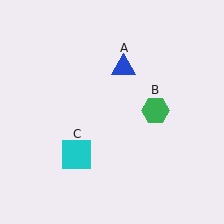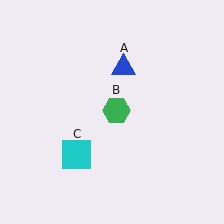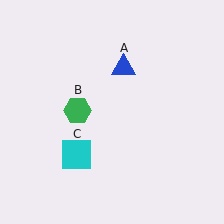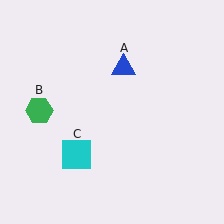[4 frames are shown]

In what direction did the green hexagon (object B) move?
The green hexagon (object B) moved left.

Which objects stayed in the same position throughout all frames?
Blue triangle (object A) and cyan square (object C) remained stationary.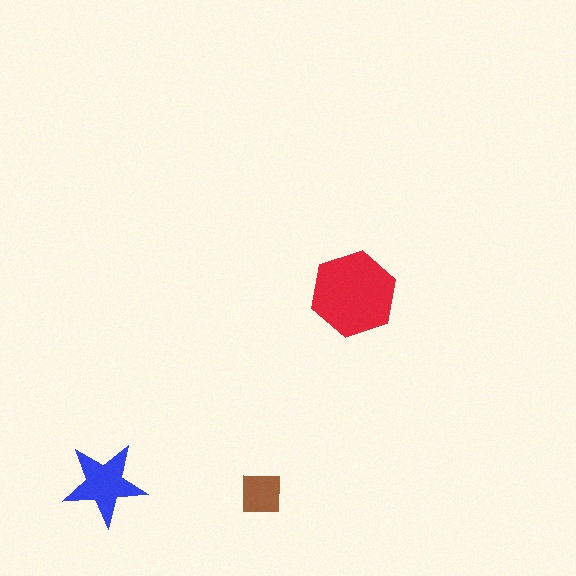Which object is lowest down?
The brown square is bottommost.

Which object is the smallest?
The brown square.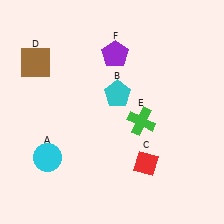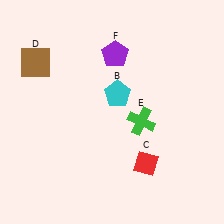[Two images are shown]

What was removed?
The cyan circle (A) was removed in Image 2.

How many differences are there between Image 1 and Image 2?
There is 1 difference between the two images.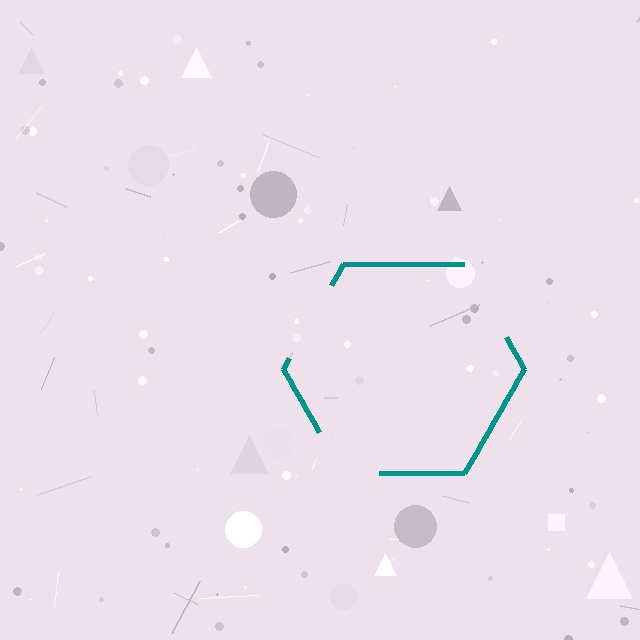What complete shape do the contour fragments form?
The contour fragments form a hexagon.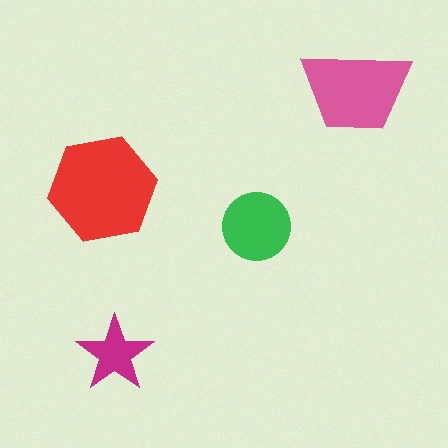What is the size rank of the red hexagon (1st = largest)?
1st.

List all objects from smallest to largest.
The magenta star, the green circle, the pink trapezoid, the red hexagon.